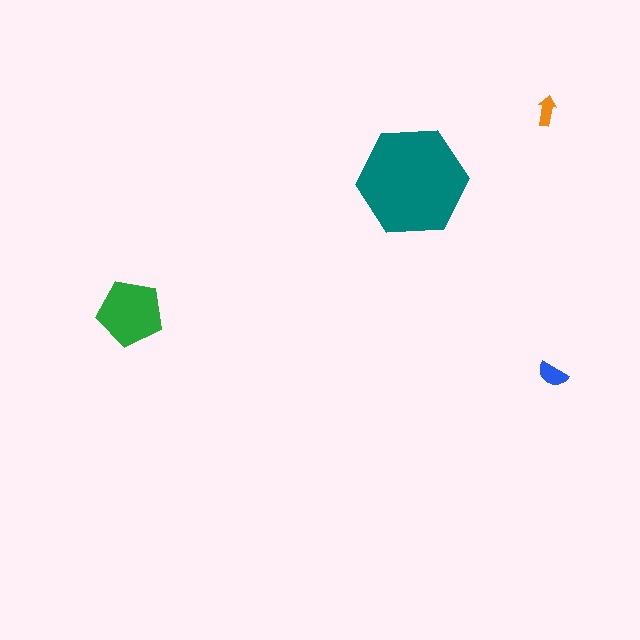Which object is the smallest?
The orange arrow.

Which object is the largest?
The teal hexagon.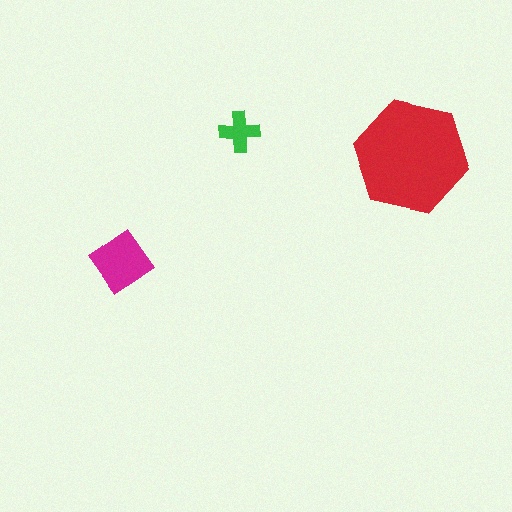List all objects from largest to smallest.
The red hexagon, the magenta diamond, the green cross.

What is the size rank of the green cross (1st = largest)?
3rd.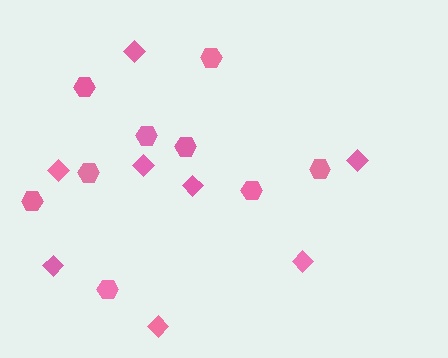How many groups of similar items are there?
There are 2 groups: one group of hexagons (9) and one group of diamonds (8).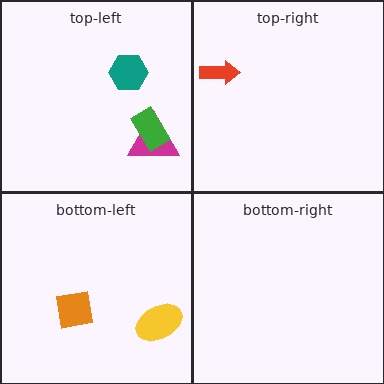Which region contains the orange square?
The bottom-left region.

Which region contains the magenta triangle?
The top-left region.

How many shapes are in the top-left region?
3.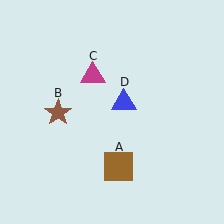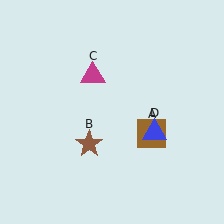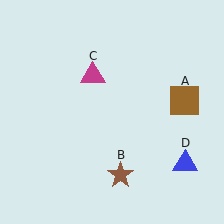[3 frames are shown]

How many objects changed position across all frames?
3 objects changed position: brown square (object A), brown star (object B), blue triangle (object D).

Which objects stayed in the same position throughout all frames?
Magenta triangle (object C) remained stationary.